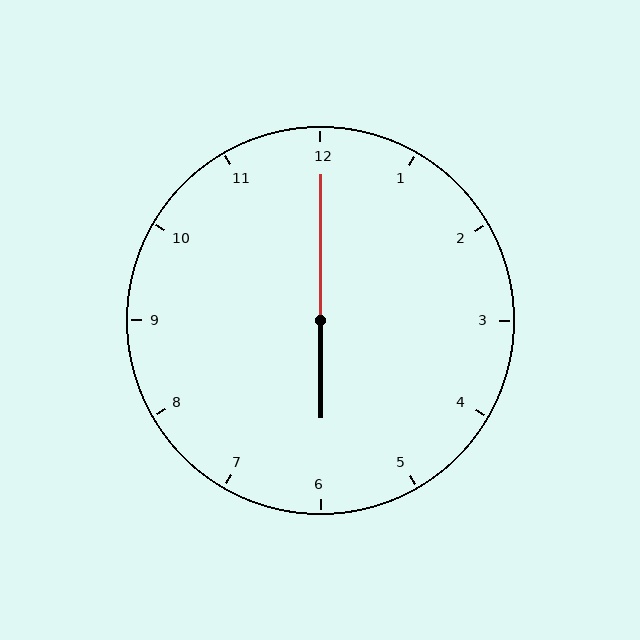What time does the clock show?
6:00.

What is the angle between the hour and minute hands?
Approximately 180 degrees.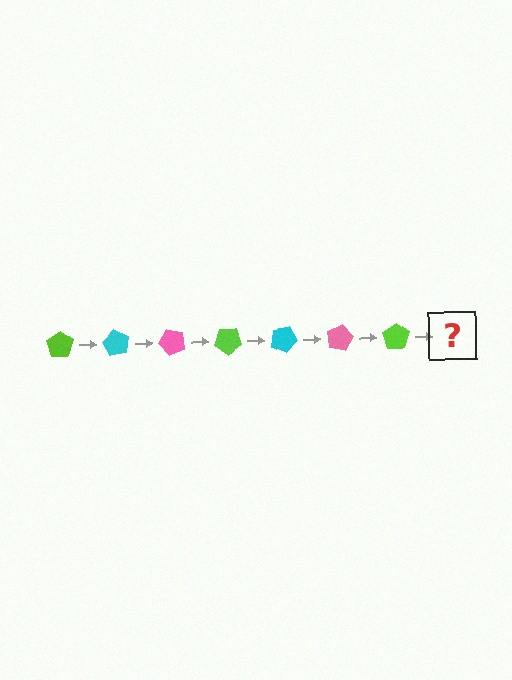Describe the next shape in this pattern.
It should be a cyan pentagon, rotated 420 degrees from the start.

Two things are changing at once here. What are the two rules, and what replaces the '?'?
The two rules are that it rotates 60 degrees each step and the color cycles through lime, cyan, and pink. The '?' should be a cyan pentagon, rotated 420 degrees from the start.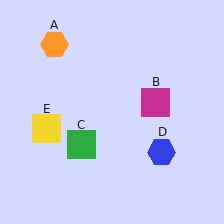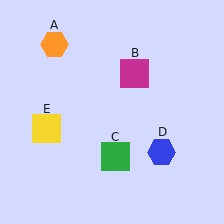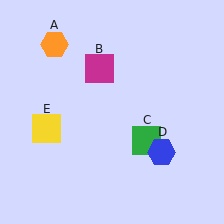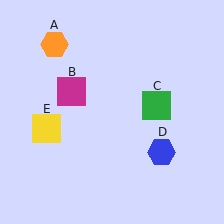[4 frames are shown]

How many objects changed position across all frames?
2 objects changed position: magenta square (object B), green square (object C).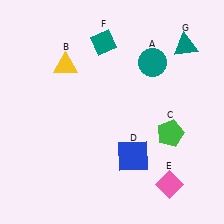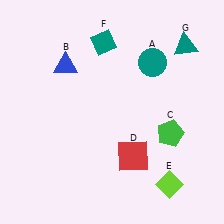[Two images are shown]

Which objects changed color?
B changed from yellow to blue. D changed from blue to red. E changed from pink to lime.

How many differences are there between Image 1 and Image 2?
There are 3 differences between the two images.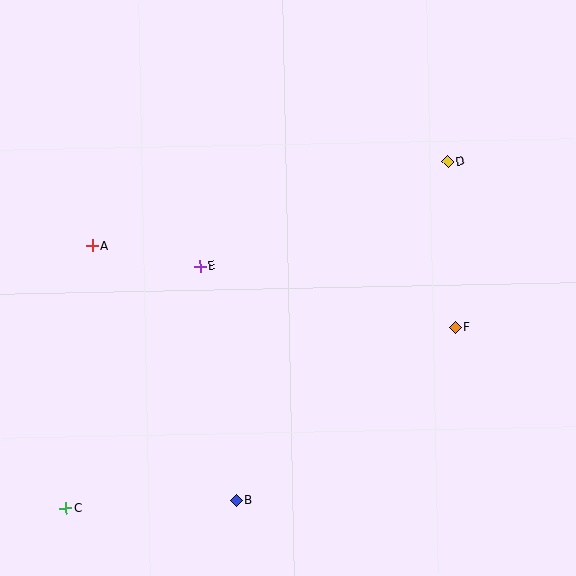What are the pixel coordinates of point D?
Point D is at (448, 162).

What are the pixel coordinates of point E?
Point E is at (200, 266).